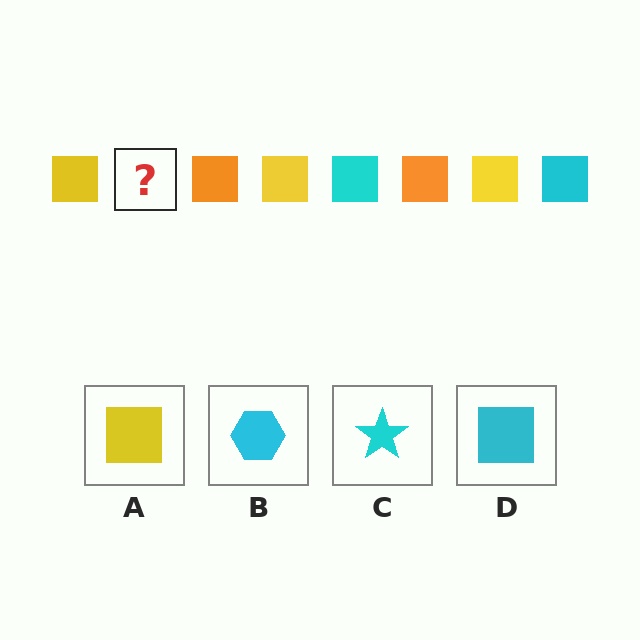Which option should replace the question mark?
Option D.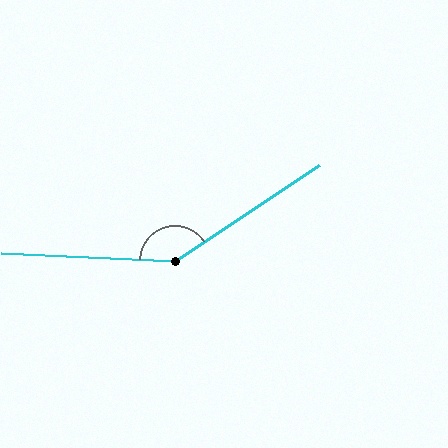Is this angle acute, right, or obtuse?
It is obtuse.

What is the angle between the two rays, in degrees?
Approximately 144 degrees.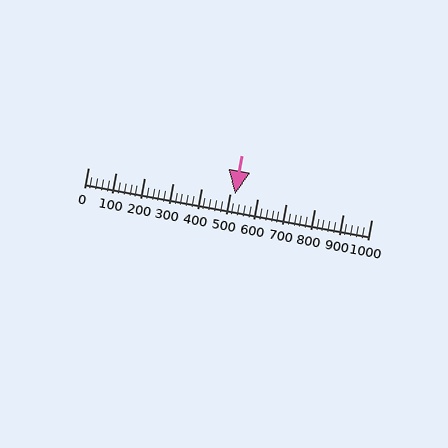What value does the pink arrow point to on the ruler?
The pink arrow points to approximately 520.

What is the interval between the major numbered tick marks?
The major tick marks are spaced 100 units apart.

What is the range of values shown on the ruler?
The ruler shows values from 0 to 1000.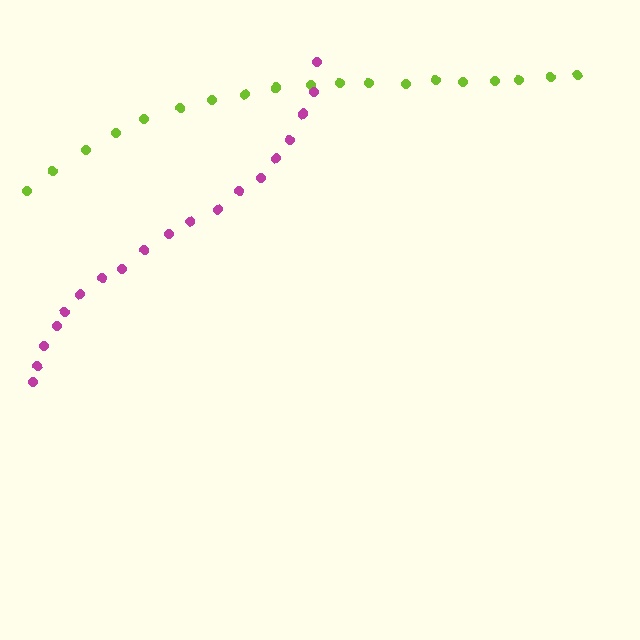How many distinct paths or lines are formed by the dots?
There are 2 distinct paths.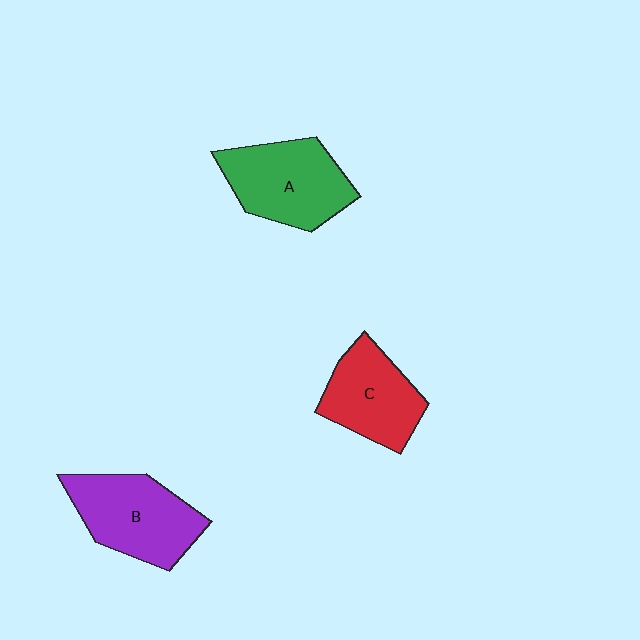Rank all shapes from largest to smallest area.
From largest to smallest: B (purple), A (green), C (red).